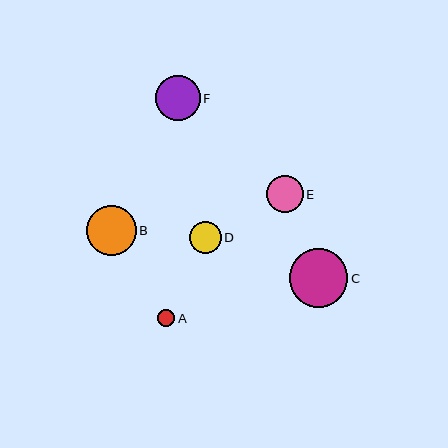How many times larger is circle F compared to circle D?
Circle F is approximately 1.4 times the size of circle D.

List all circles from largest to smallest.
From largest to smallest: C, B, F, E, D, A.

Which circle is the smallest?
Circle A is the smallest with a size of approximately 17 pixels.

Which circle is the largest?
Circle C is the largest with a size of approximately 59 pixels.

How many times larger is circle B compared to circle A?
Circle B is approximately 2.9 times the size of circle A.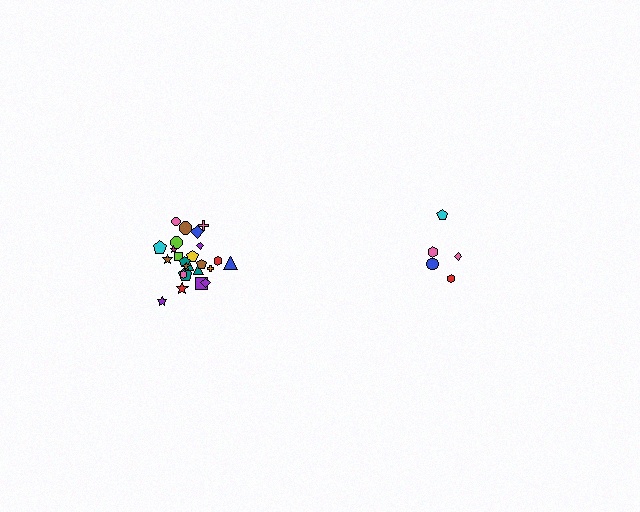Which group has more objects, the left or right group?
The left group.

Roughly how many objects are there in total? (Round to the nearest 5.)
Roughly 30 objects in total.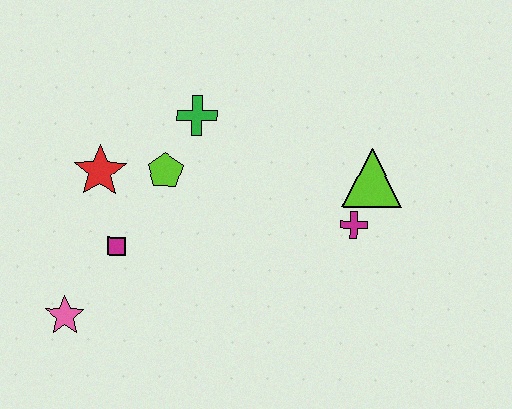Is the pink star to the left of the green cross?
Yes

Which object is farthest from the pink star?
The lime triangle is farthest from the pink star.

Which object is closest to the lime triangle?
The magenta cross is closest to the lime triangle.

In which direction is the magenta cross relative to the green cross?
The magenta cross is to the right of the green cross.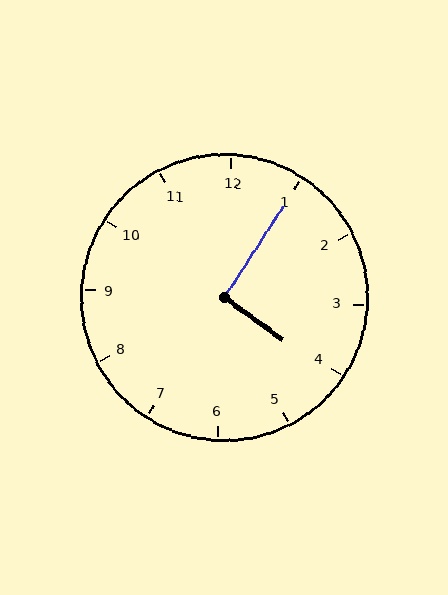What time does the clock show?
4:05.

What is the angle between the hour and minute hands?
Approximately 92 degrees.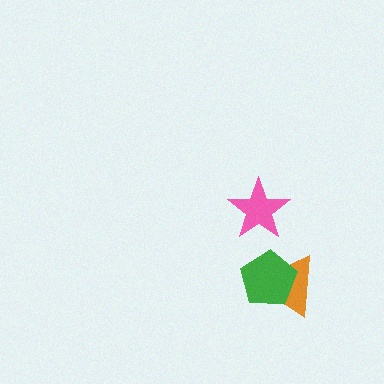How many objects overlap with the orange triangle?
1 object overlaps with the orange triangle.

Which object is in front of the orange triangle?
The green pentagon is in front of the orange triangle.